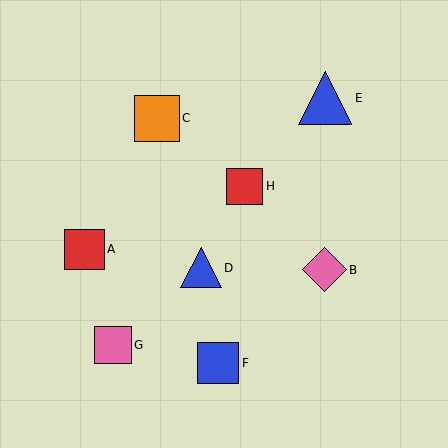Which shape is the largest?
The blue triangle (labeled E) is the largest.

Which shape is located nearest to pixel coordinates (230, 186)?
The red square (labeled H) at (245, 186) is nearest to that location.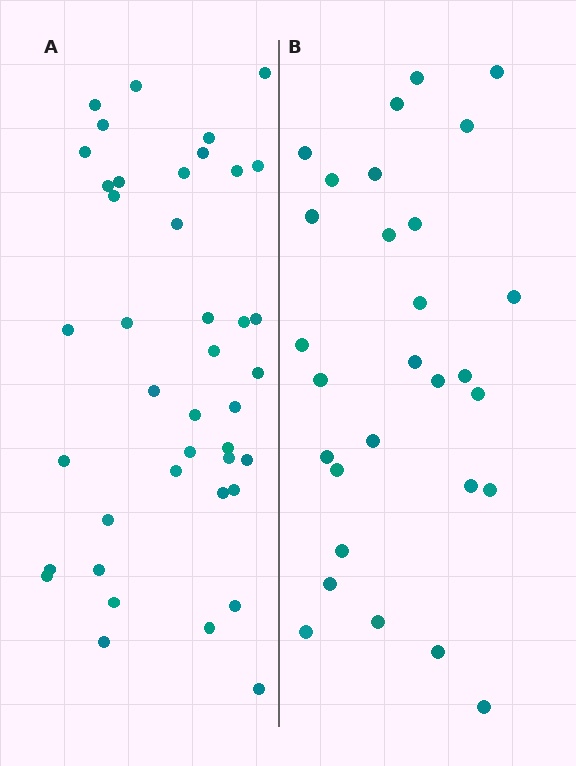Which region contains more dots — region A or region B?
Region A (the left region) has more dots.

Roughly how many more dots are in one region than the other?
Region A has roughly 12 or so more dots than region B.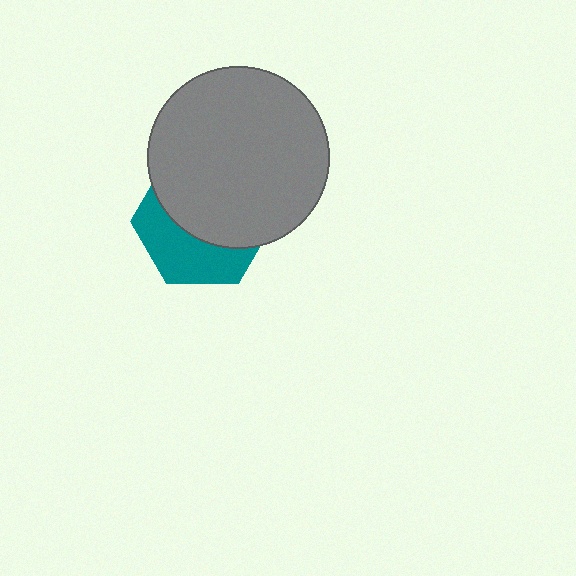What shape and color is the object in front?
The object in front is a gray circle.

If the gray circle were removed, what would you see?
You would see the complete teal hexagon.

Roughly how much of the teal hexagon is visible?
A small part of it is visible (roughly 40%).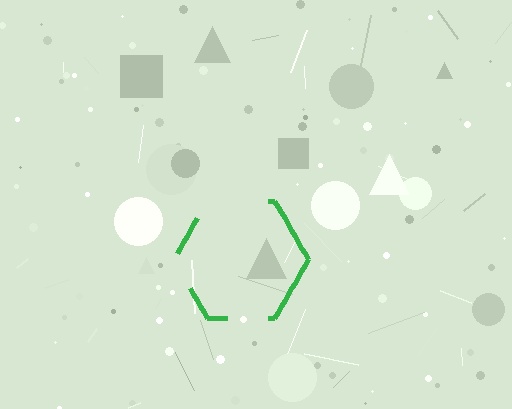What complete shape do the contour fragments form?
The contour fragments form a hexagon.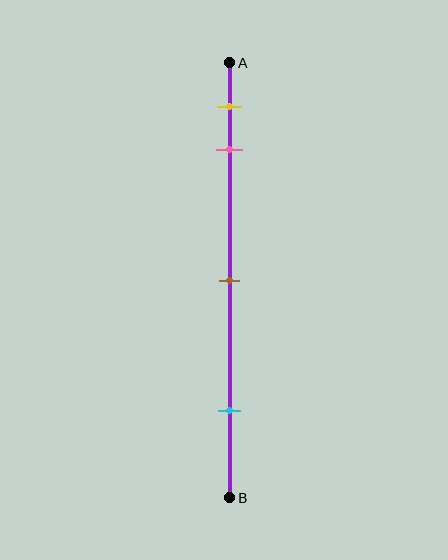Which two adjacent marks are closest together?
The yellow and pink marks are the closest adjacent pair.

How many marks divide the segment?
There are 4 marks dividing the segment.